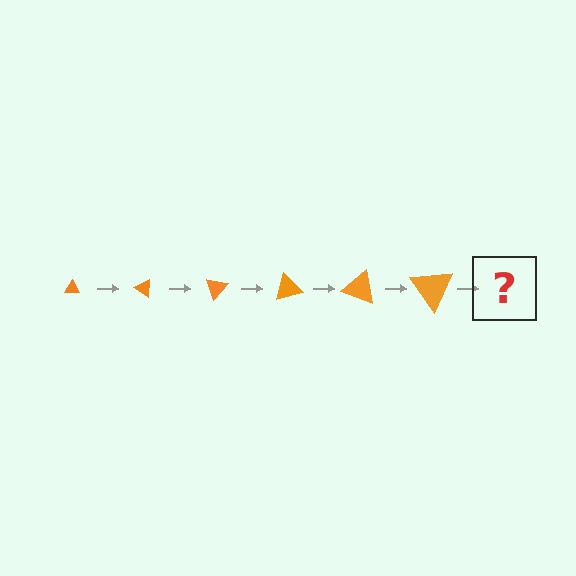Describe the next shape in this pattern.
It should be a triangle, larger than the previous one and rotated 210 degrees from the start.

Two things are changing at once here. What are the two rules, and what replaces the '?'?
The two rules are that the triangle grows larger each step and it rotates 35 degrees each step. The '?' should be a triangle, larger than the previous one and rotated 210 degrees from the start.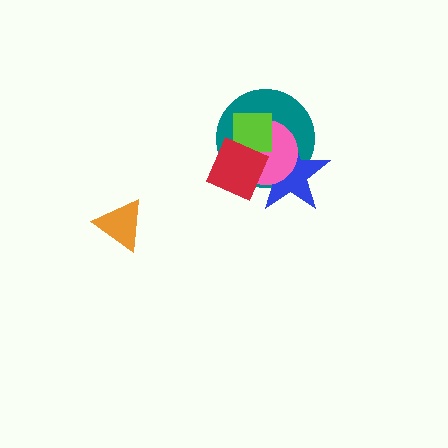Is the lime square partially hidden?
Yes, it is partially covered by another shape.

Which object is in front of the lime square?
The red diamond is in front of the lime square.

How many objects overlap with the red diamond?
4 objects overlap with the red diamond.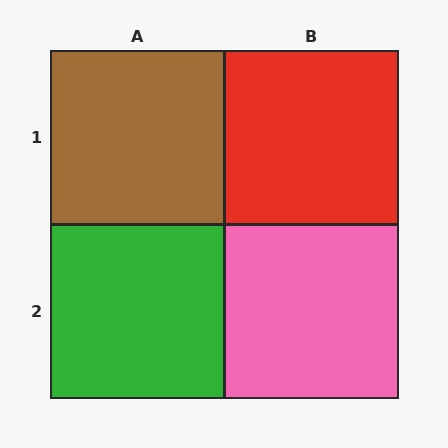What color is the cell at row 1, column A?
Brown.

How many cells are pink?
1 cell is pink.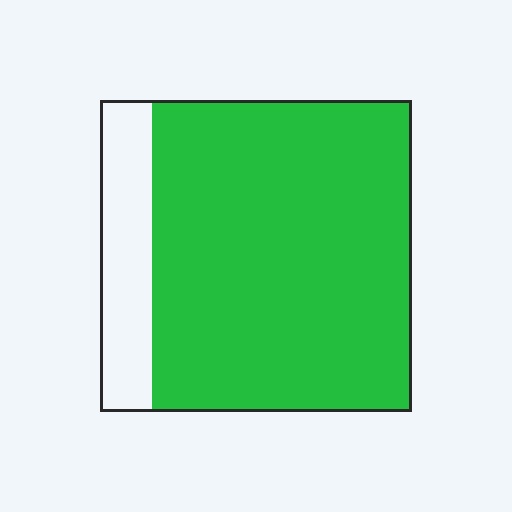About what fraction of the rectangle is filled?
About five sixths (5/6).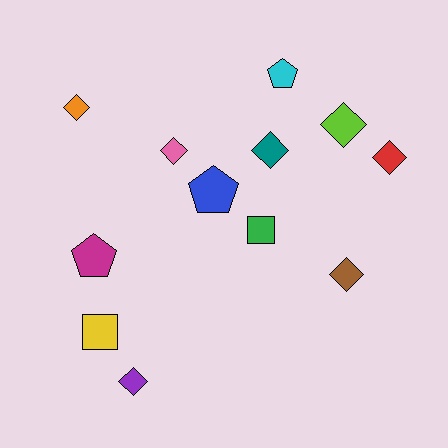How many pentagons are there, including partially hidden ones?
There are 3 pentagons.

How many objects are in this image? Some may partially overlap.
There are 12 objects.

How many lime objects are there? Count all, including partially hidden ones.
There is 1 lime object.